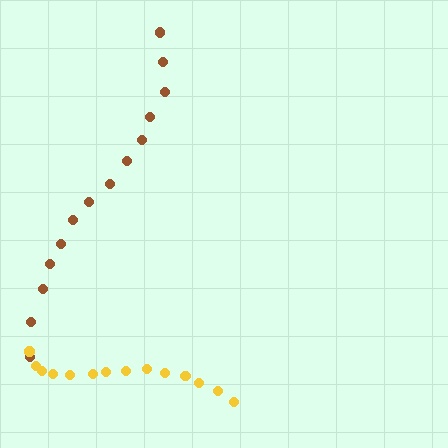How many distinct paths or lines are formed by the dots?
There are 2 distinct paths.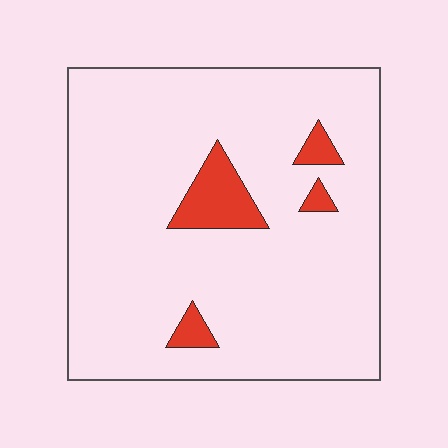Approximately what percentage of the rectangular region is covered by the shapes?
Approximately 10%.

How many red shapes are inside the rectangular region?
4.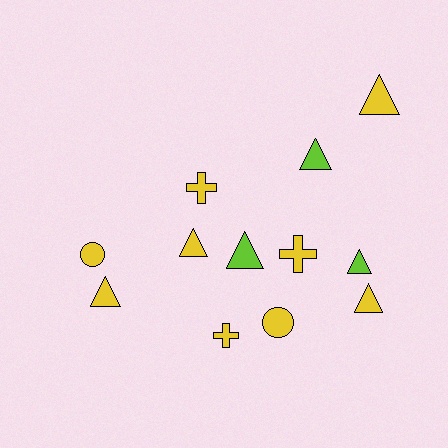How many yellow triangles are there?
There are 4 yellow triangles.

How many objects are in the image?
There are 12 objects.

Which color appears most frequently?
Yellow, with 9 objects.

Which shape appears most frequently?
Triangle, with 7 objects.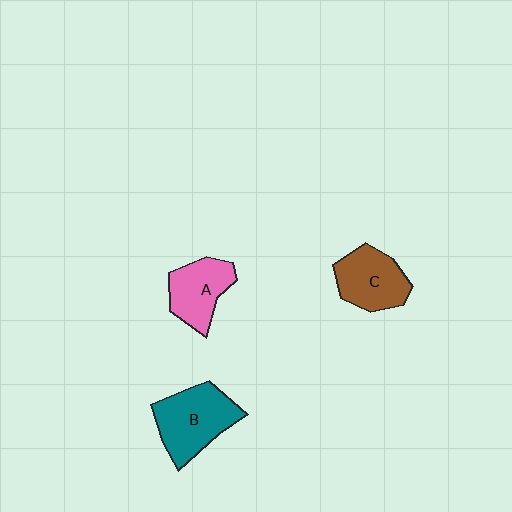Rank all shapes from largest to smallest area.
From largest to smallest: B (teal), C (brown), A (pink).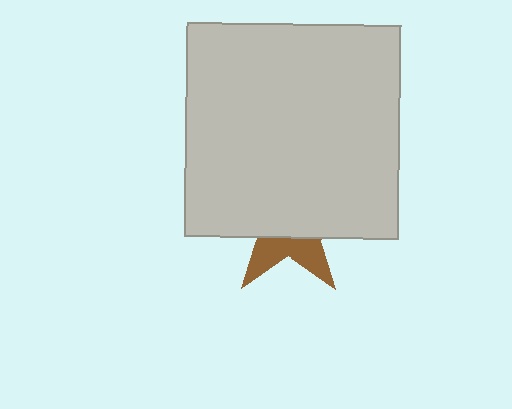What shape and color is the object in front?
The object in front is a light gray square.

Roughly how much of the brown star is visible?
A small part of it is visible (roughly 33%).